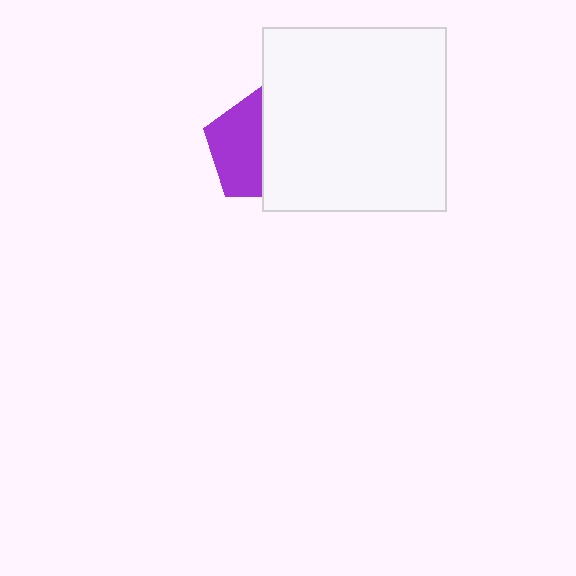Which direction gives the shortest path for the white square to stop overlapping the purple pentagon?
Moving right gives the shortest separation.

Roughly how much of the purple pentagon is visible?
About half of it is visible (roughly 50%).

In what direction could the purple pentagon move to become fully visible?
The purple pentagon could move left. That would shift it out from behind the white square entirely.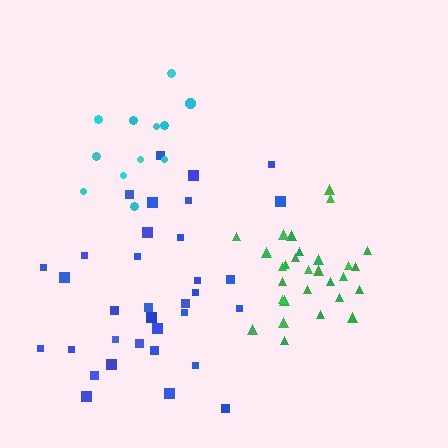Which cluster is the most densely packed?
Green.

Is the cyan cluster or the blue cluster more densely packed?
Blue.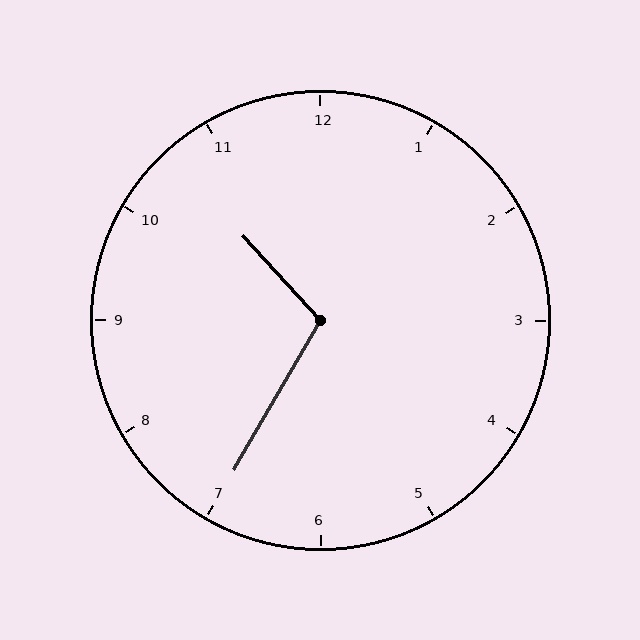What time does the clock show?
10:35.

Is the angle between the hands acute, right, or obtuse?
It is obtuse.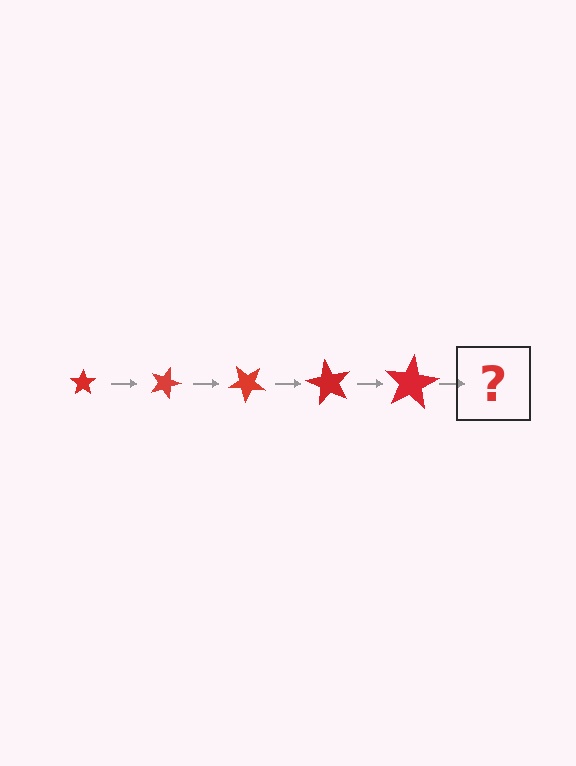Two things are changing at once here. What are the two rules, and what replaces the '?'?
The two rules are that the star grows larger each step and it rotates 20 degrees each step. The '?' should be a star, larger than the previous one and rotated 100 degrees from the start.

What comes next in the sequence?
The next element should be a star, larger than the previous one and rotated 100 degrees from the start.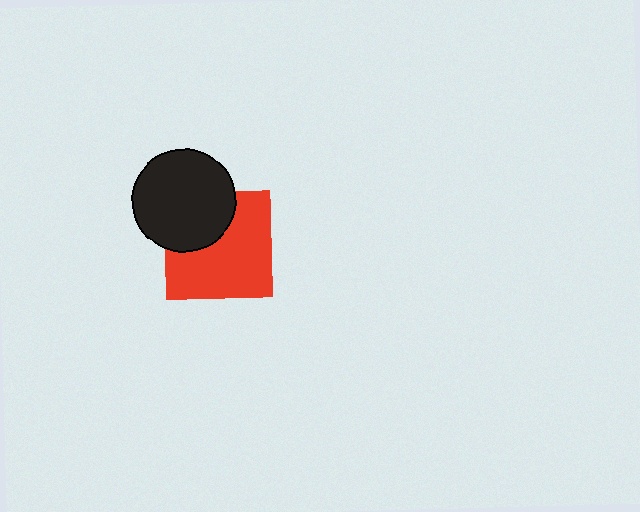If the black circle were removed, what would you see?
You would see the complete red square.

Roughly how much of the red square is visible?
Most of it is visible (roughly 67%).